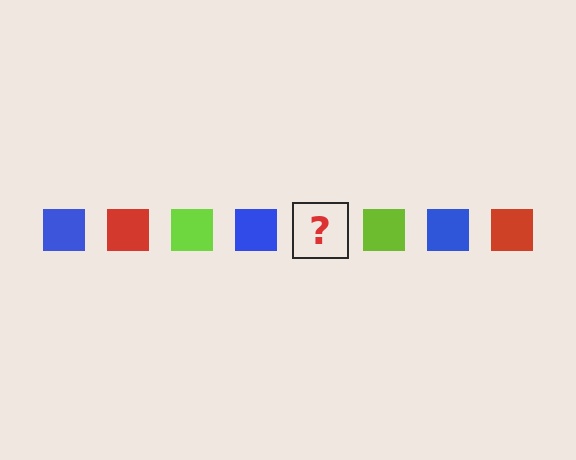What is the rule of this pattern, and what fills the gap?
The rule is that the pattern cycles through blue, red, lime squares. The gap should be filled with a red square.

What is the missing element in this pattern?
The missing element is a red square.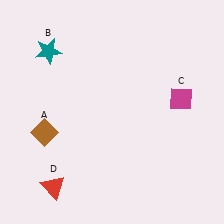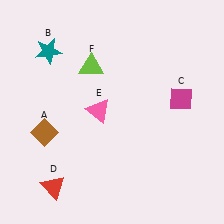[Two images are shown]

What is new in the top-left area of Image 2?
A lime triangle (F) was added in the top-left area of Image 2.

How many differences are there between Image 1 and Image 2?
There are 2 differences between the two images.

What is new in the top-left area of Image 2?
A pink triangle (E) was added in the top-left area of Image 2.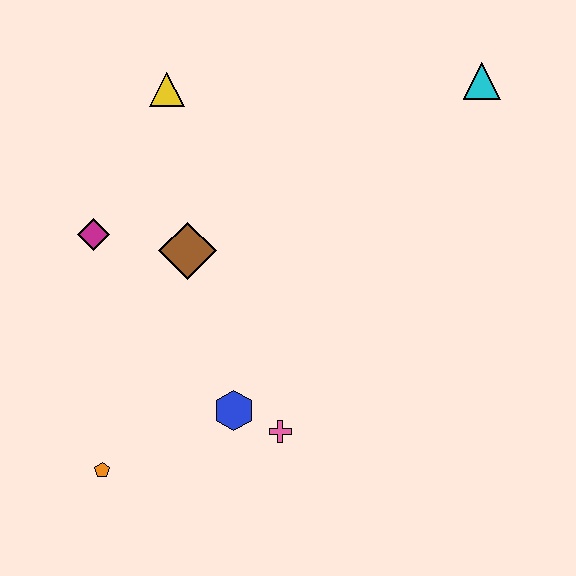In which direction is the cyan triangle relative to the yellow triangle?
The cyan triangle is to the right of the yellow triangle.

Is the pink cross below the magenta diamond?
Yes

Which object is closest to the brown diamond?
The magenta diamond is closest to the brown diamond.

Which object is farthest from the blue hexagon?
The cyan triangle is farthest from the blue hexagon.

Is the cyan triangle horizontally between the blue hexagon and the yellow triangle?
No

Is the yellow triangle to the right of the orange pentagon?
Yes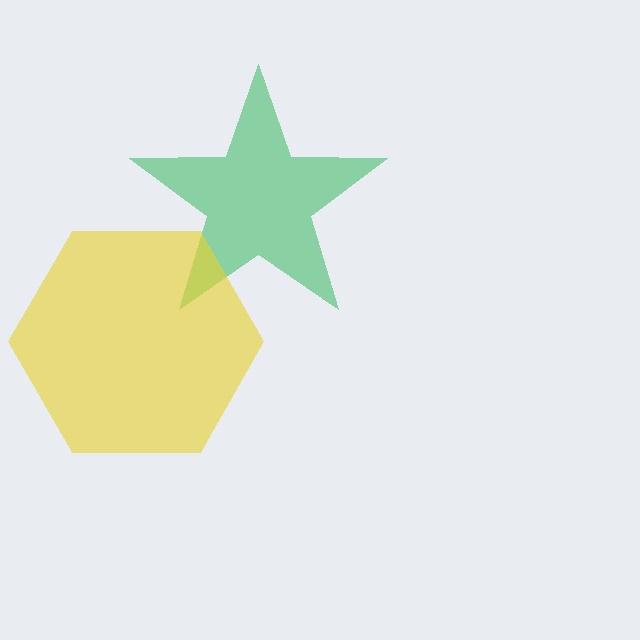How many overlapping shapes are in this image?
There are 2 overlapping shapes in the image.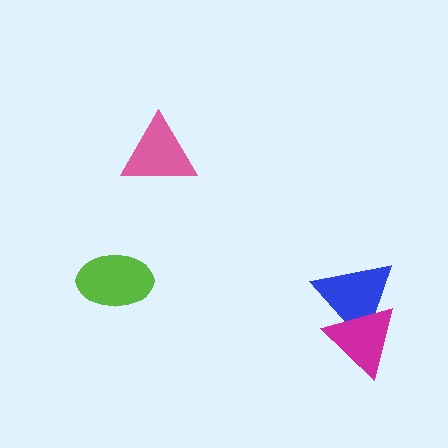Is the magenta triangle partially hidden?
No, no other shape covers it.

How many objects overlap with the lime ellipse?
0 objects overlap with the lime ellipse.